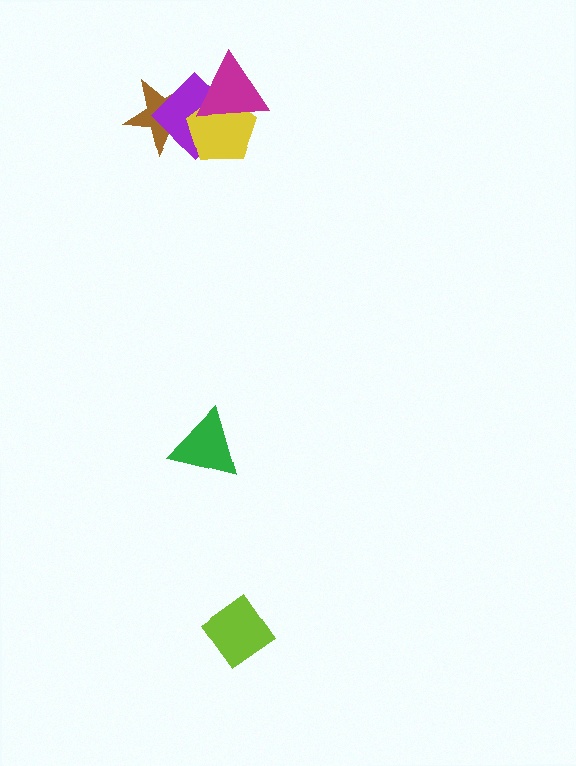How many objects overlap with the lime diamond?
0 objects overlap with the lime diamond.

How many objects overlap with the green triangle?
0 objects overlap with the green triangle.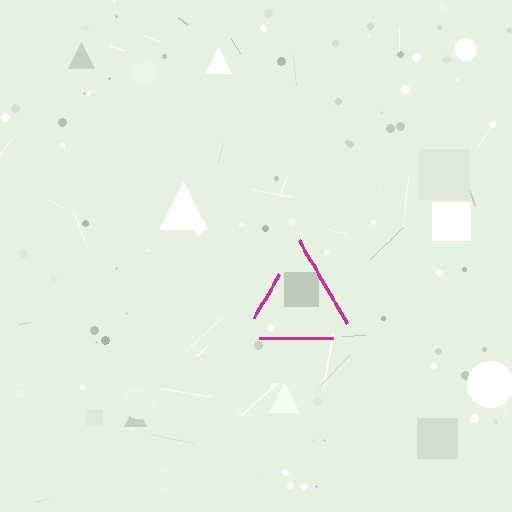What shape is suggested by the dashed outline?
The dashed outline suggests a triangle.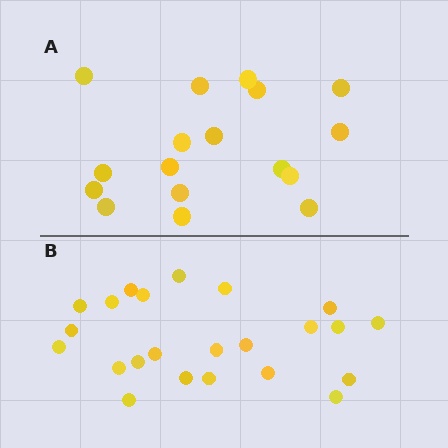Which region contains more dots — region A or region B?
Region B (the bottom region) has more dots.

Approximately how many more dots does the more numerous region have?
Region B has about 6 more dots than region A.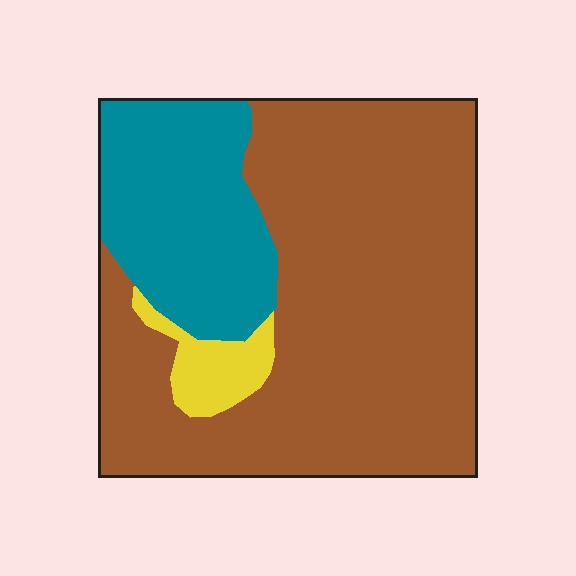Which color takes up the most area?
Brown, at roughly 70%.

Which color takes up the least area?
Yellow, at roughly 5%.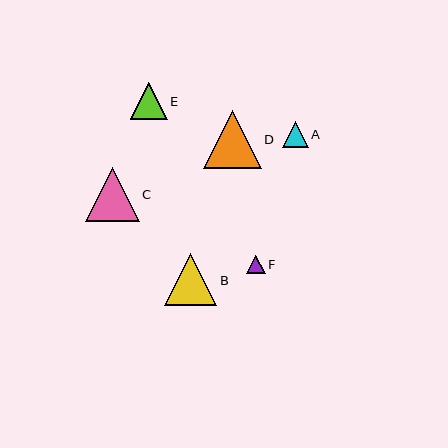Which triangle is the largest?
Triangle D is the largest with a size of approximately 58 pixels.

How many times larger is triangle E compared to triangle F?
Triangle E is approximately 2.0 times the size of triangle F.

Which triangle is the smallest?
Triangle F is the smallest with a size of approximately 19 pixels.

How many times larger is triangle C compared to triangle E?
Triangle C is approximately 1.5 times the size of triangle E.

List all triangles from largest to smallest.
From largest to smallest: D, C, B, E, A, F.